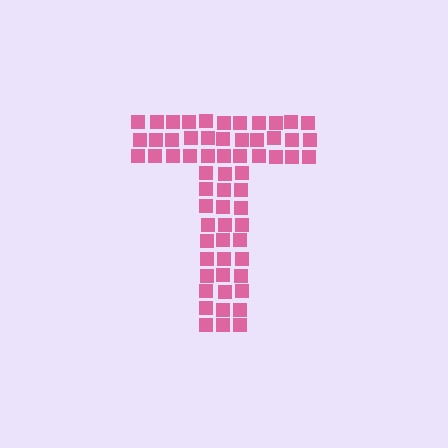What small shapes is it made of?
It is made of small squares.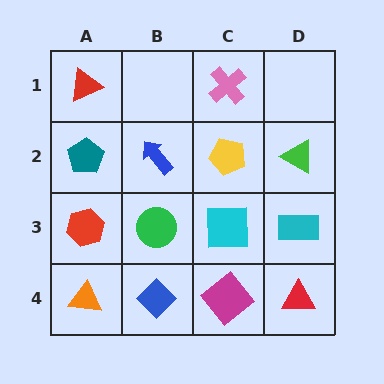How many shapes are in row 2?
4 shapes.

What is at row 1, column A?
A red triangle.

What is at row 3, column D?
A cyan rectangle.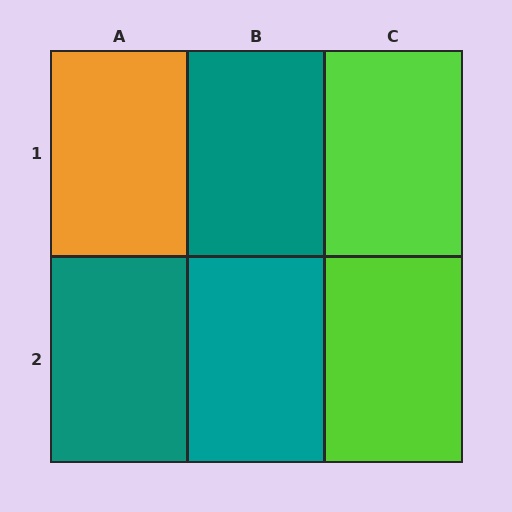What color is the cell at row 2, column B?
Teal.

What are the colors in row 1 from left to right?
Orange, teal, lime.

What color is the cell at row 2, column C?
Lime.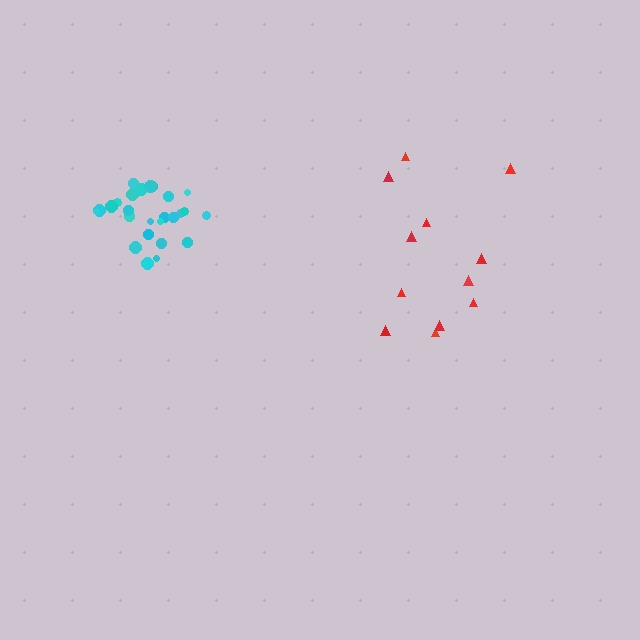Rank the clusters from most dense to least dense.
cyan, red.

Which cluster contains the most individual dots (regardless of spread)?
Cyan (28).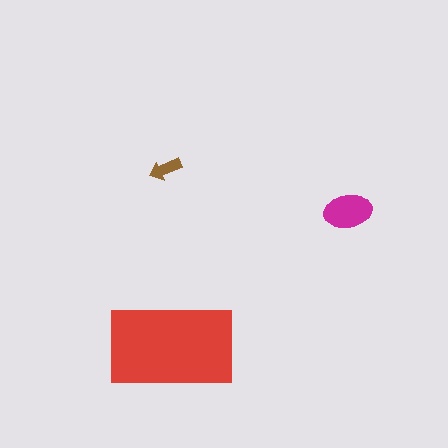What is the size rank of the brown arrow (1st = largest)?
3rd.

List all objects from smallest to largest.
The brown arrow, the magenta ellipse, the red rectangle.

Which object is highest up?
The brown arrow is topmost.